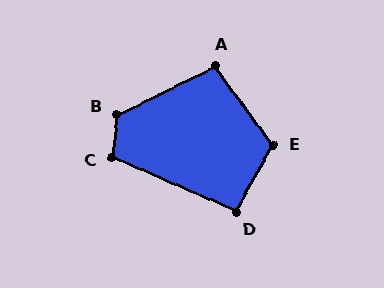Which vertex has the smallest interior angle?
D, at approximately 95 degrees.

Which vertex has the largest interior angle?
B, at approximately 122 degrees.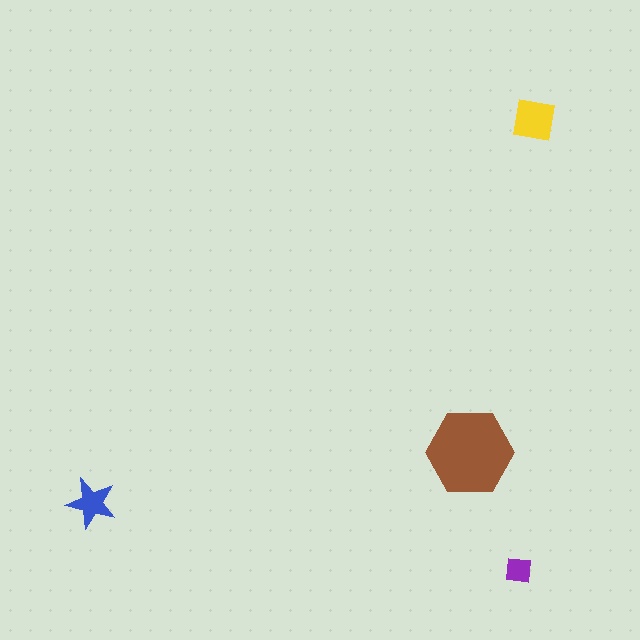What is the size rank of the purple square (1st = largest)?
4th.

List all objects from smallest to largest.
The purple square, the blue star, the yellow square, the brown hexagon.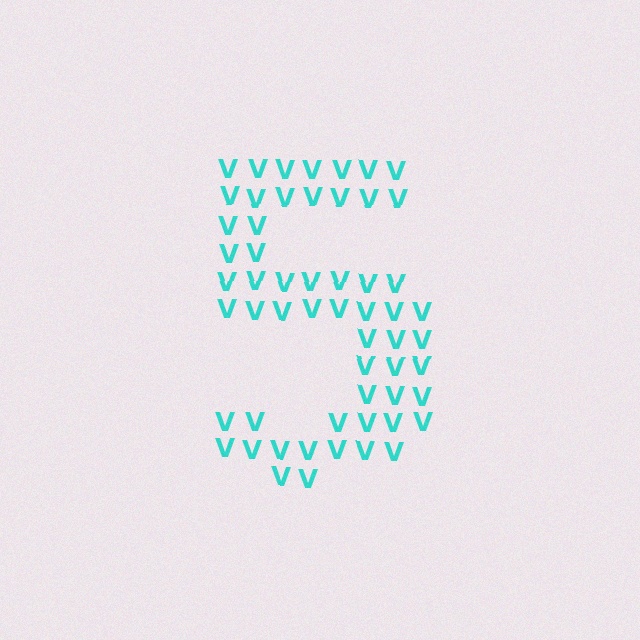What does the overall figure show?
The overall figure shows the digit 5.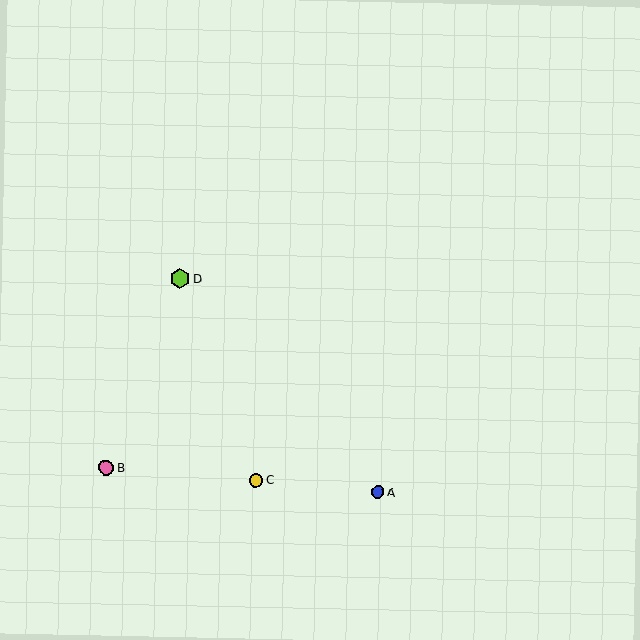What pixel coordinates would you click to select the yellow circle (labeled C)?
Click at (256, 480) to select the yellow circle C.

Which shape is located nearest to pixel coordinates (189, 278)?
The lime hexagon (labeled D) at (180, 279) is nearest to that location.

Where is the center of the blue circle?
The center of the blue circle is at (378, 492).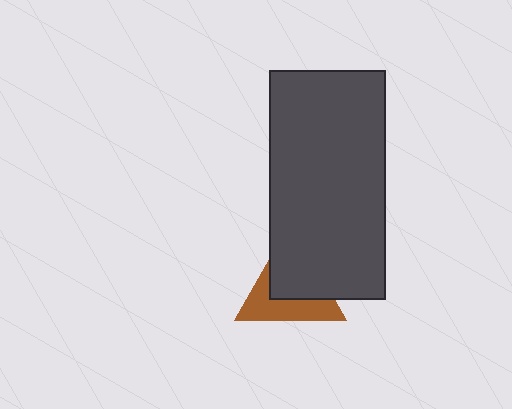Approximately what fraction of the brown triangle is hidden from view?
Roughly 52% of the brown triangle is hidden behind the dark gray rectangle.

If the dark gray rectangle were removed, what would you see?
You would see the complete brown triangle.